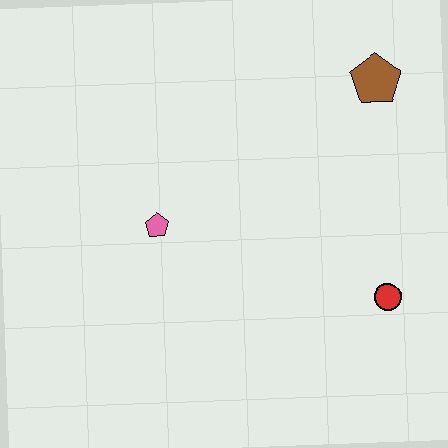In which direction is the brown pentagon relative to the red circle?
The brown pentagon is above the red circle.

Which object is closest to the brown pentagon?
The red circle is closest to the brown pentagon.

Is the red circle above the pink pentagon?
No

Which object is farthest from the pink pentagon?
The brown pentagon is farthest from the pink pentagon.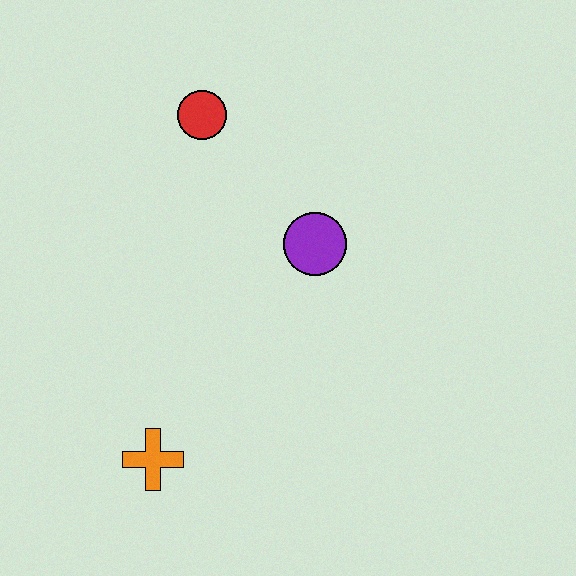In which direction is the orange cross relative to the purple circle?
The orange cross is below the purple circle.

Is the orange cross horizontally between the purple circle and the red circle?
No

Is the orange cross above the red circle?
No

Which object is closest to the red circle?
The purple circle is closest to the red circle.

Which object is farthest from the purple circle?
The orange cross is farthest from the purple circle.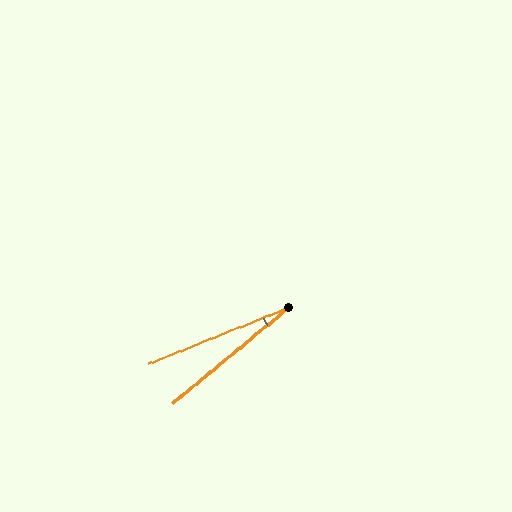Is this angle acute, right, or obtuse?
It is acute.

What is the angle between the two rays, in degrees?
Approximately 18 degrees.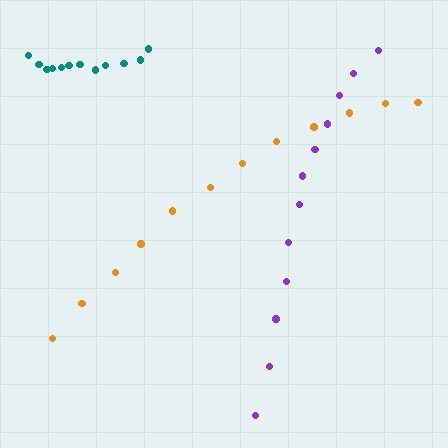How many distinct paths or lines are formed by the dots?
There are 3 distinct paths.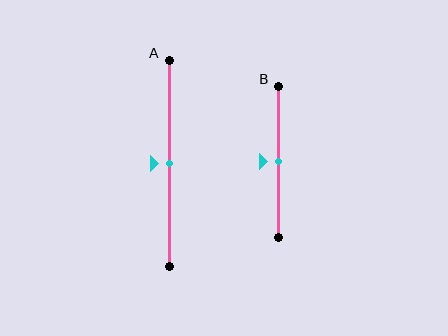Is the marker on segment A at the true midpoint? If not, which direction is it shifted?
Yes, the marker on segment A is at the true midpoint.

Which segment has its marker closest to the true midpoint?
Segment A has its marker closest to the true midpoint.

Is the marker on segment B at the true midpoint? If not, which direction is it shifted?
Yes, the marker on segment B is at the true midpoint.